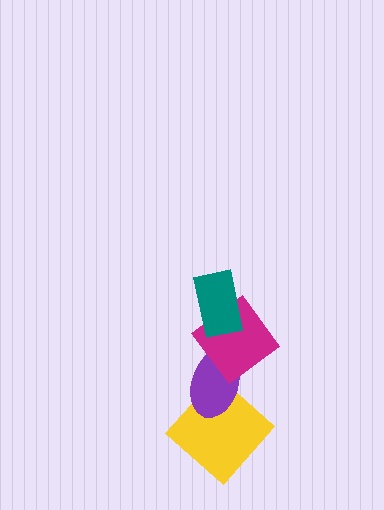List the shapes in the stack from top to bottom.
From top to bottom: the teal rectangle, the magenta diamond, the purple ellipse, the yellow diamond.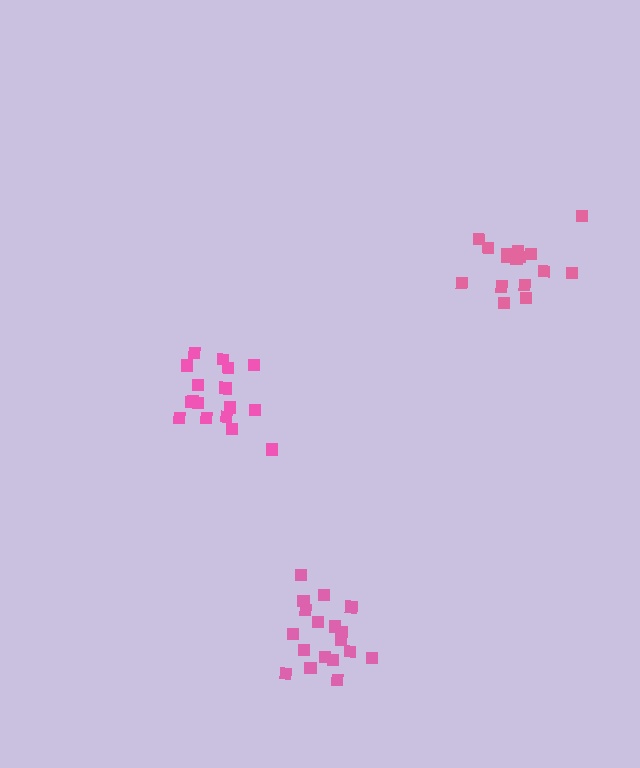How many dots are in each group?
Group 1: 19 dots, Group 2: 16 dots, Group 3: 17 dots (52 total).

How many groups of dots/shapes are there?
There are 3 groups.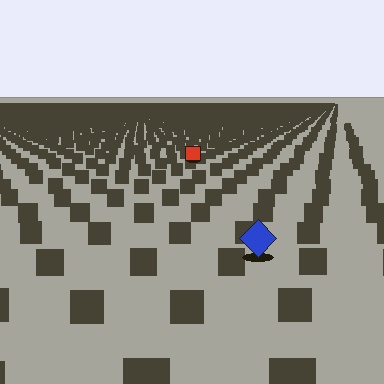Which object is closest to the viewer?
The blue diamond is closest. The texture marks near it are larger and more spread out.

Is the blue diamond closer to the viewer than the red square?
Yes. The blue diamond is closer — you can tell from the texture gradient: the ground texture is coarser near it.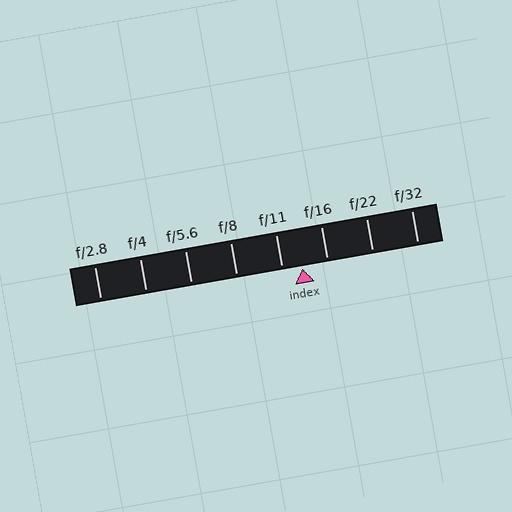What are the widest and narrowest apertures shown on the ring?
The widest aperture shown is f/2.8 and the narrowest is f/32.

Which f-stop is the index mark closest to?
The index mark is closest to f/11.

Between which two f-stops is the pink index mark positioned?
The index mark is between f/11 and f/16.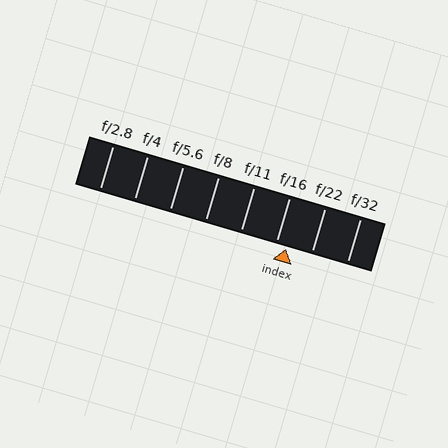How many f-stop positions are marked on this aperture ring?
There are 8 f-stop positions marked.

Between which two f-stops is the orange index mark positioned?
The index mark is between f/16 and f/22.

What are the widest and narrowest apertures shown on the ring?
The widest aperture shown is f/2.8 and the narrowest is f/32.